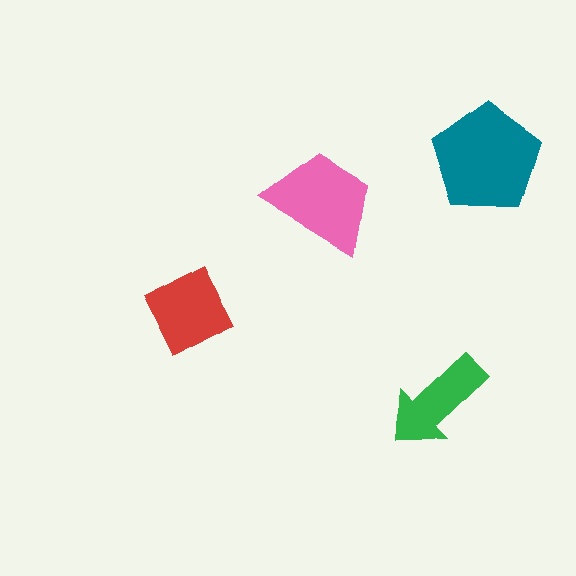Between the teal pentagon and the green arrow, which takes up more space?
The teal pentagon.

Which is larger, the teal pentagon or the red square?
The teal pentagon.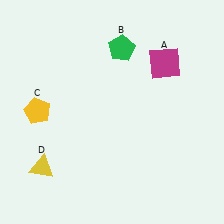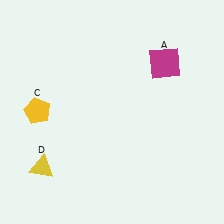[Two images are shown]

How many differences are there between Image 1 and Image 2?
There is 1 difference between the two images.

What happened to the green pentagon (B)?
The green pentagon (B) was removed in Image 2. It was in the top-right area of Image 1.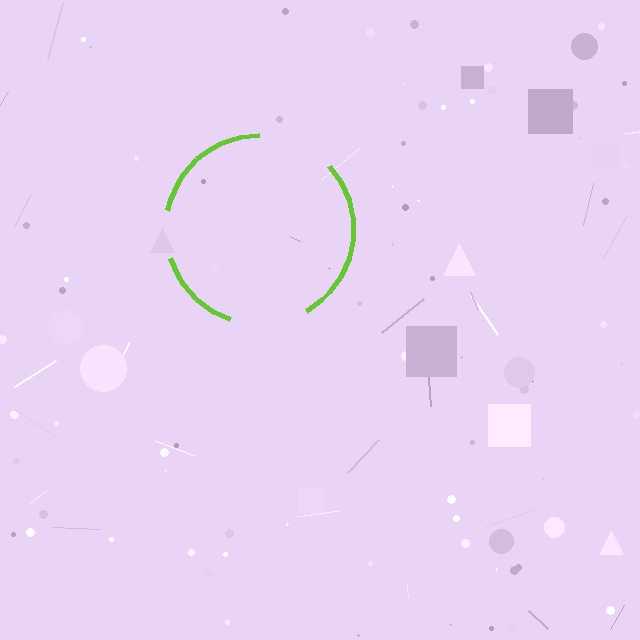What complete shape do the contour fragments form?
The contour fragments form a circle.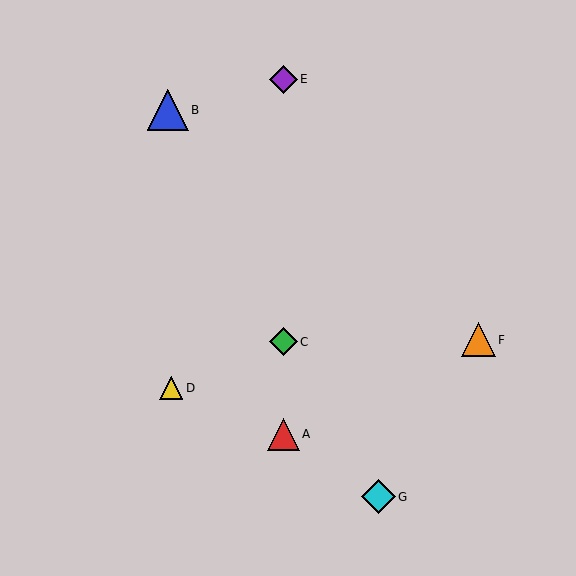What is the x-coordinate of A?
Object A is at x≈283.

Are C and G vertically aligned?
No, C is at x≈283 and G is at x≈378.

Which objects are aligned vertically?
Objects A, C, E are aligned vertically.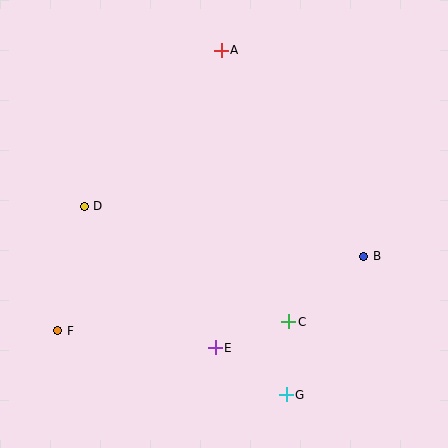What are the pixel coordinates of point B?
Point B is at (364, 256).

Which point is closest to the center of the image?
Point C at (289, 322) is closest to the center.